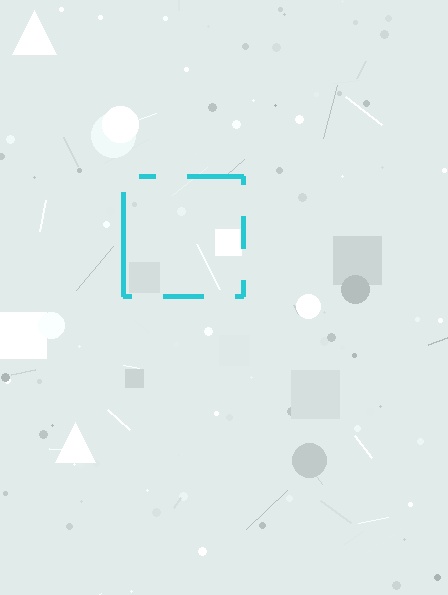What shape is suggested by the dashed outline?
The dashed outline suggests a square.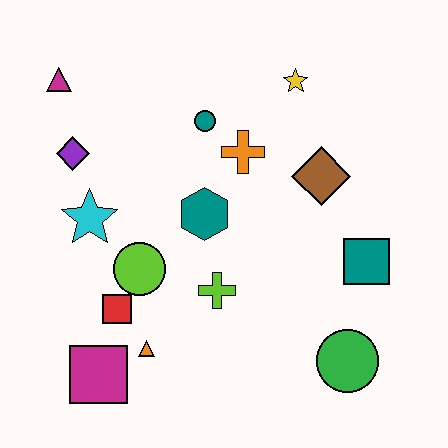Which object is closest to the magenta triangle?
The purple diamond is closest to the magenta triangle.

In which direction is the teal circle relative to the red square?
The teal circle is above the red square.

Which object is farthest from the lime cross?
The magenta triangle is farthest from the lime cross.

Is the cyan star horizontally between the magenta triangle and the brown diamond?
Yes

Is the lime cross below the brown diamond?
Yes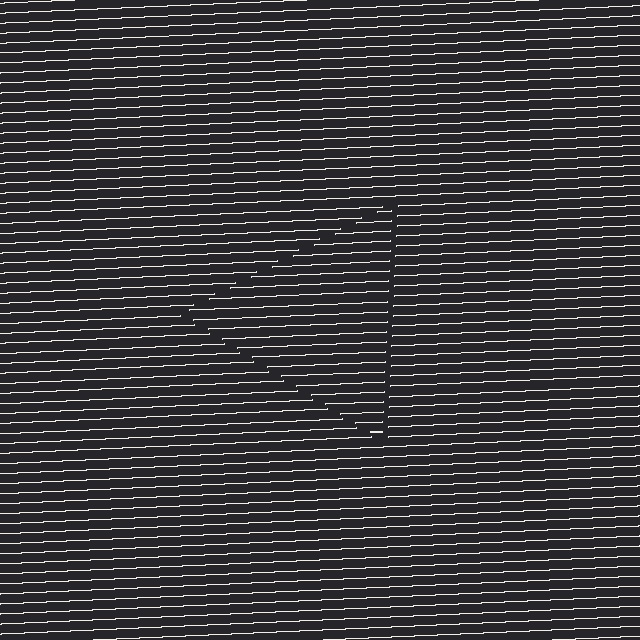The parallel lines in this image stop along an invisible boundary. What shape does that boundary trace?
An illusory triangle. The interior of the shape contains the same grating, shifted by half a period — the contour is defined by the phase discontinuity where line-ends from the inner and outer gratings abut.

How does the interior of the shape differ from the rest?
The interior of the shape contains the same grating, shifted by half a period — the contour is defined by the phase discontinuity where line-ends from the inner and outer gratings abut.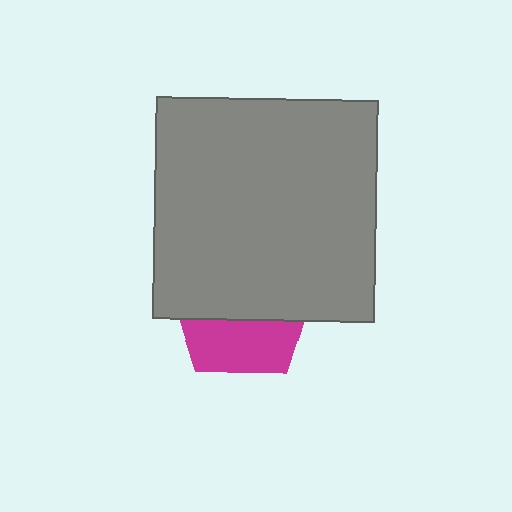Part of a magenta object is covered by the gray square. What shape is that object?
It is a pentagon.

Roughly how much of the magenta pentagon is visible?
A small part of it is visible (roughly 39%).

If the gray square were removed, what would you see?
You would see the complete magenta pentagon.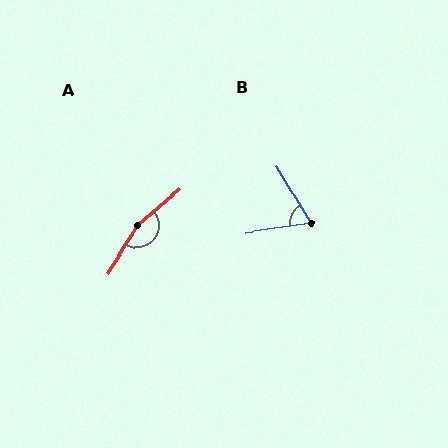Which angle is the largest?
A, at approximately 163 degrees.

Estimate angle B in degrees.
Approximately 68 degrees.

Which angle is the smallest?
B, at approximately 68 degrees.